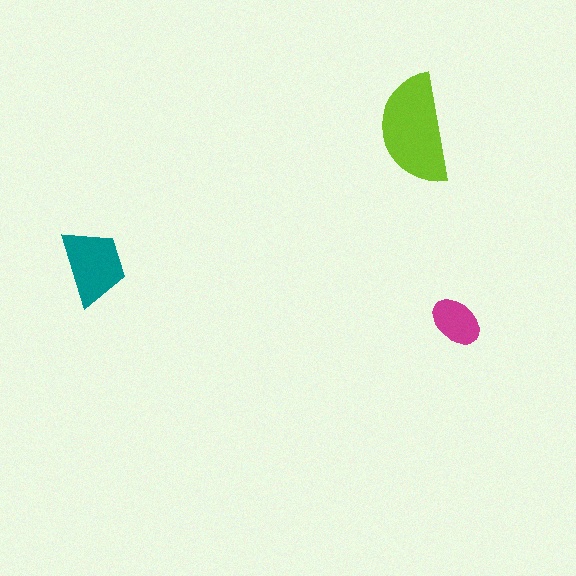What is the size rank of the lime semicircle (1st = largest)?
1st.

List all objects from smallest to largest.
The magenta ellipse, the teal trapezoid, the lime semicircle.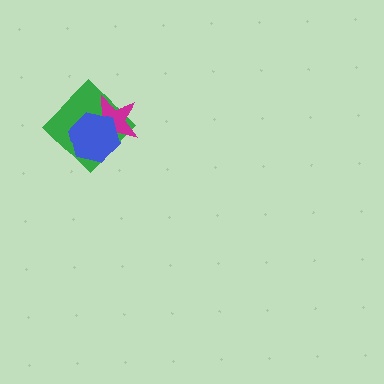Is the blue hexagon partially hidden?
No, no other shape covers it.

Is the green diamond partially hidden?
Yes, it is partially covered by another shape.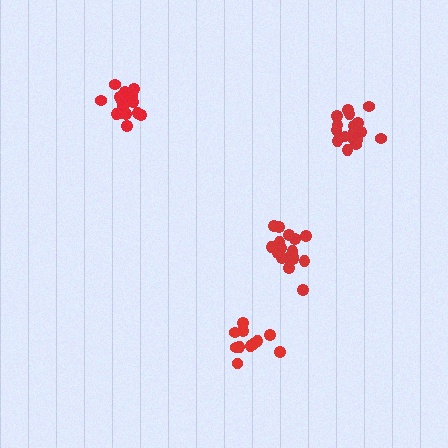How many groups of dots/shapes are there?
There are 4 groups.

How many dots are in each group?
Group 1: 11 dots, Group 2: 17 dots, Group 3: 17 dots, Group 4: 17 dots (62 total).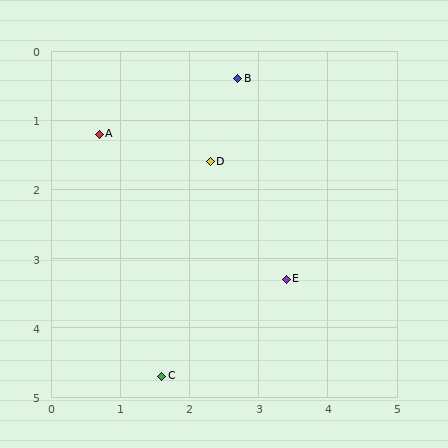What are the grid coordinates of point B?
Point B is at approximately (2.7, 0.4).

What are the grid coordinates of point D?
Point D is at approximately (2.3, 1.6).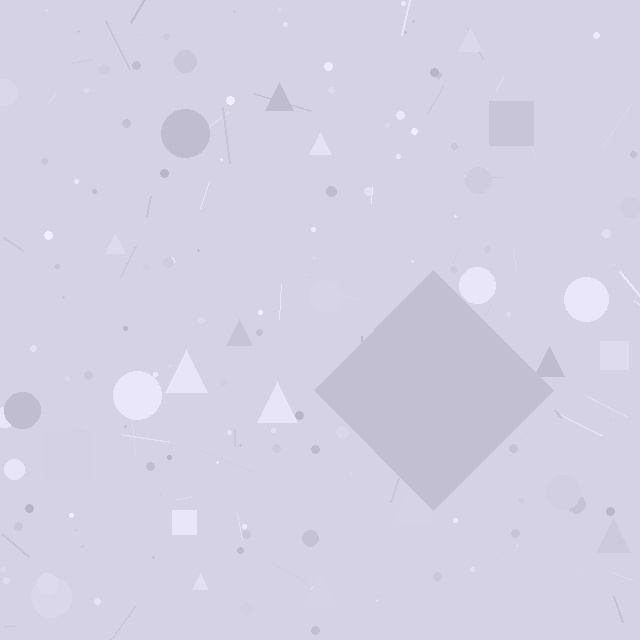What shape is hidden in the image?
A diamond is hidden in the image.